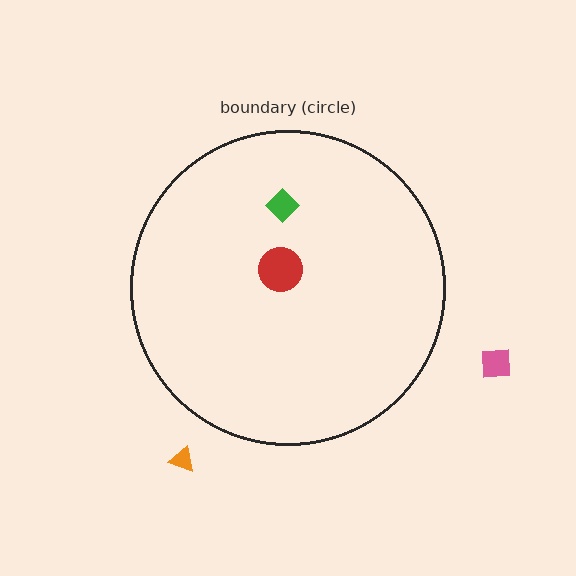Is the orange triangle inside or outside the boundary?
Outside.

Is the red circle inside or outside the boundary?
Inside.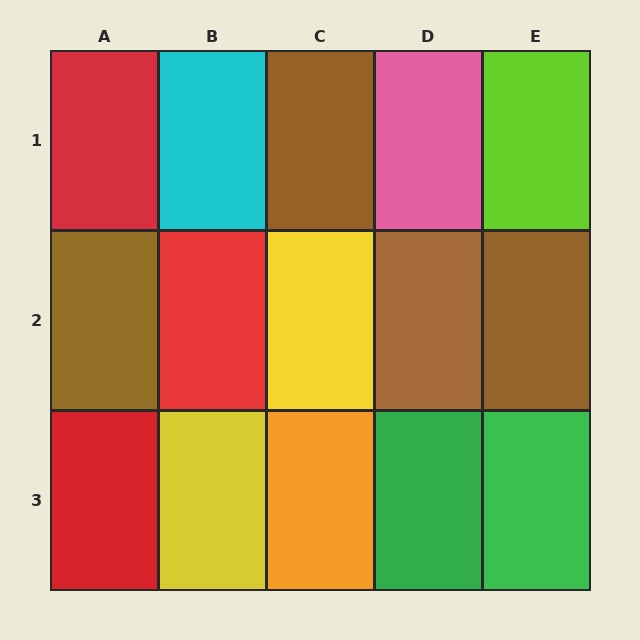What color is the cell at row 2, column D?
Brown.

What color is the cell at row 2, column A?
Brown.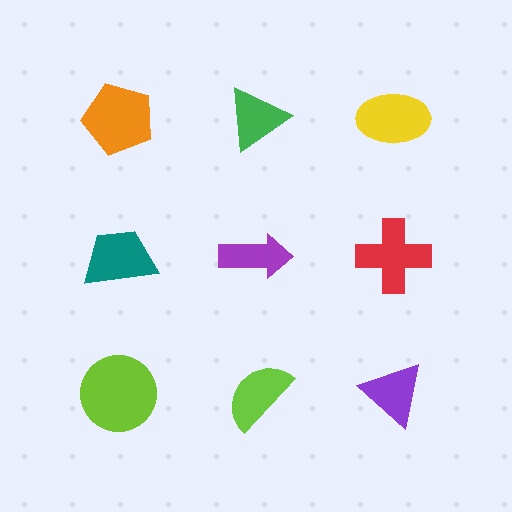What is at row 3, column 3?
A purple triangle.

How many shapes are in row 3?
3 shapes.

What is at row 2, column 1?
A teal trapezoid.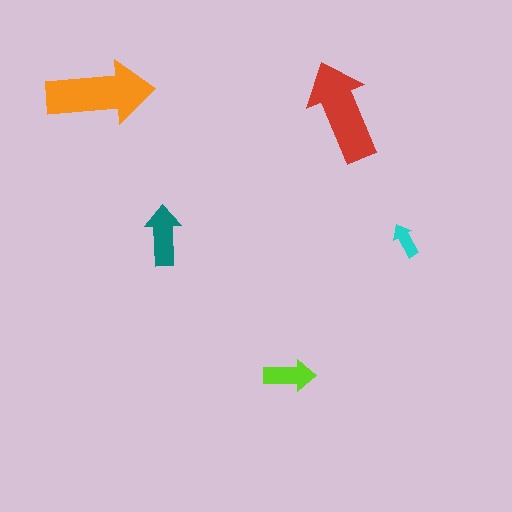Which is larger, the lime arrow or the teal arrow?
The teal one.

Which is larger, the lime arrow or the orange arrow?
The orange one.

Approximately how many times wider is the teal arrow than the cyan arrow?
About 1.5 times wider.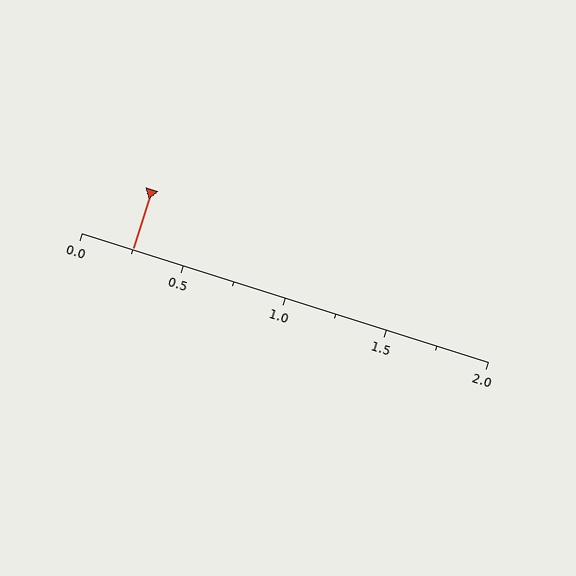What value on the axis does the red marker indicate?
The marker indicates approximately 0.25.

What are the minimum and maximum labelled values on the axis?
The axis runs from 0.0 to 2.0.